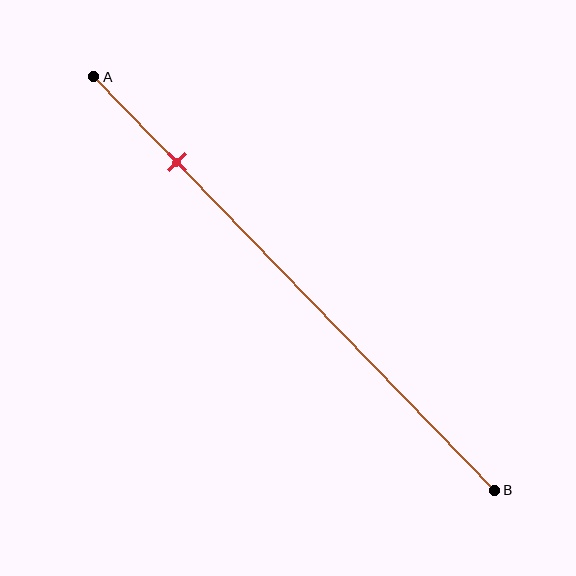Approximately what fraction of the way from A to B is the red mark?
The red mark is approximately 20% of the way from A to B.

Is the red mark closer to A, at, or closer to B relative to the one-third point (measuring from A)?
The red mark is closer to point A than the one-third point of segment AB.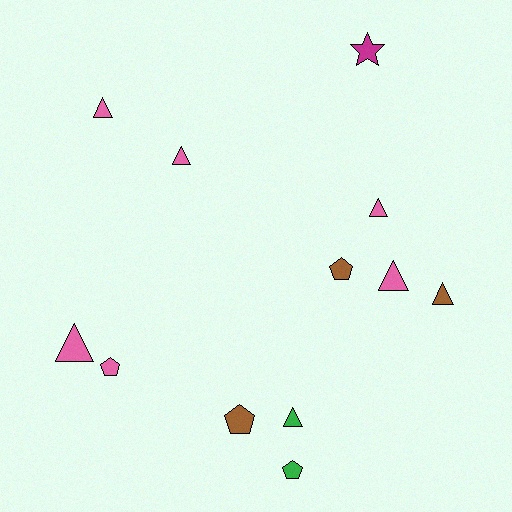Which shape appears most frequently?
Triangle, with 7 objects.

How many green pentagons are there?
There is 1 green pentagon.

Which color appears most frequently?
Pink, with 6 objects.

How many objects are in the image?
There are 12 objects.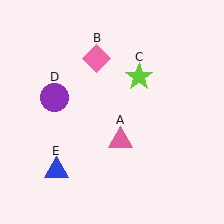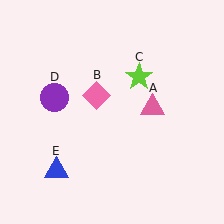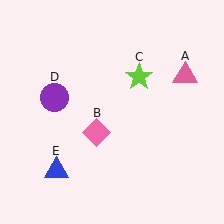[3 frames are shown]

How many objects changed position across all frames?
2 objects changed position: pink triangle (object A), pink diamond (object B).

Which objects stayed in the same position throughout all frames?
Lime star (object C) and purple circle (object D) and blue triangle (object E) remained stationary.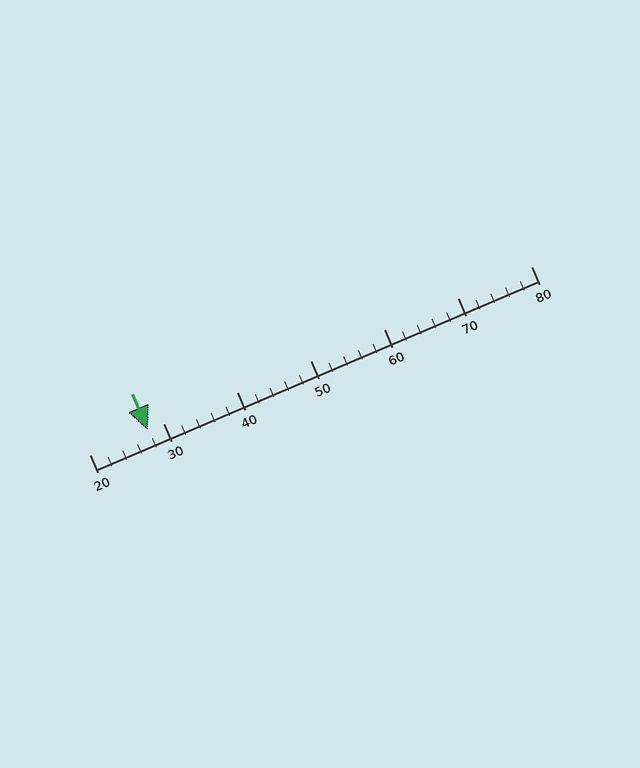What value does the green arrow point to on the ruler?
The green arrow points to approximately 28.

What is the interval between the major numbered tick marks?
The major tick marks are spaced 10 units apart.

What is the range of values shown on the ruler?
The ruler shows values from 20 to 80.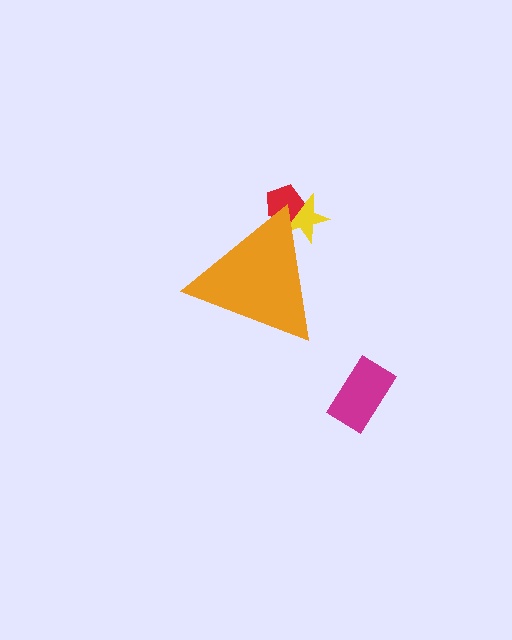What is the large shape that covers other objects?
An orange triangle.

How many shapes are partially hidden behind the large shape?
2 shapes are partially hidden.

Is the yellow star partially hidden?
Yes, the yellow star is partially hidden behind the orange triangle.